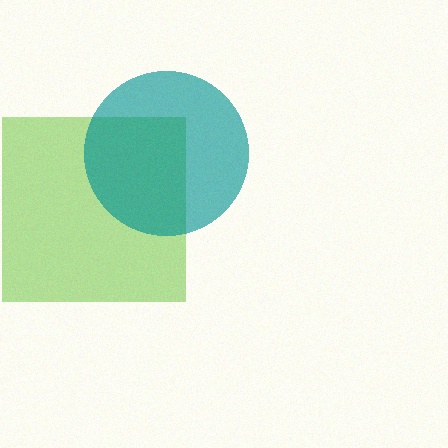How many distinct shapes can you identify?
There are 2 distinct shapes: a lime square, a teal circle.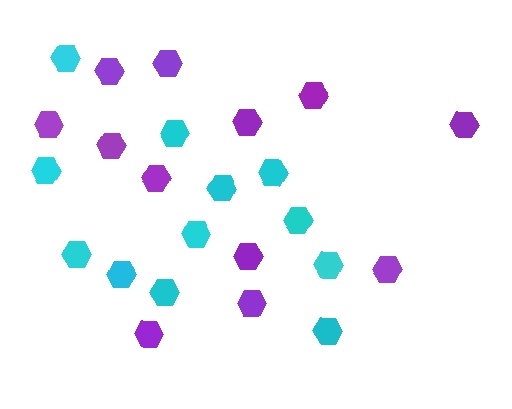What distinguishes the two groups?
There are 2 groups: one group of purple hexagons (12) and one group of cyan hexagons (12).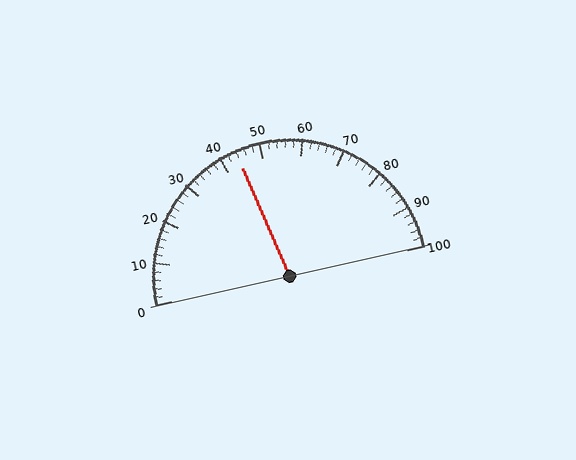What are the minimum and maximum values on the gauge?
The gauge ranges from 0 to 100.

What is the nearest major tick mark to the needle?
The nearest major tick mark is 40.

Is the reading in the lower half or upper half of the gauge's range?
The reading is in the lower half of the range (0 to 100).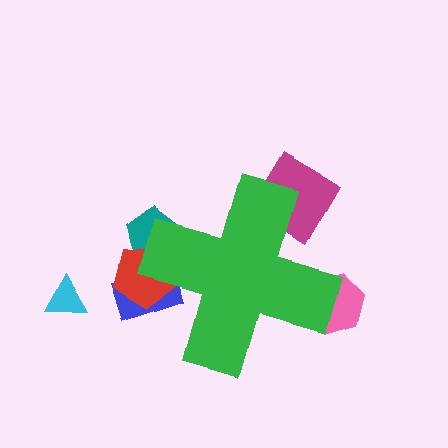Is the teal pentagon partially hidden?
Yes, the teal pentagon is partially hidden behind the green cross.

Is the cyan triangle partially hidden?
No, the cyan triangle is fully visible.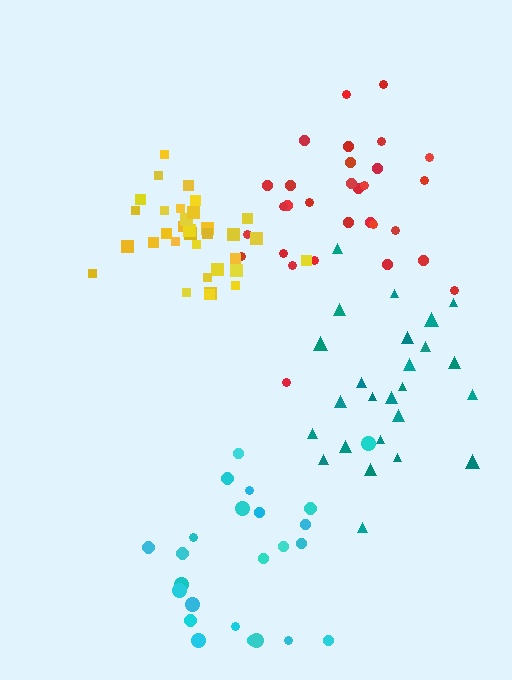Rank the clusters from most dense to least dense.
yellow, red, teal, cyan.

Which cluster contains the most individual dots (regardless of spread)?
Yellow (33).